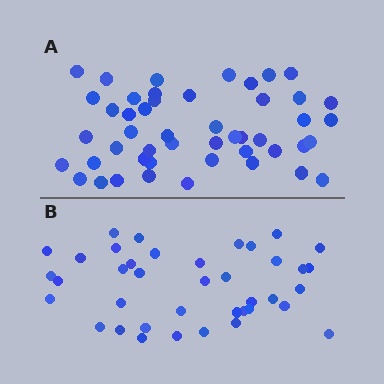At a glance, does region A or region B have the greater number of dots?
Region A (the top region) has more dots.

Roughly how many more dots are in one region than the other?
Region A has roughly 8 or so more dots than region B.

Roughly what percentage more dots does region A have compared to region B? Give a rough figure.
About 25% more.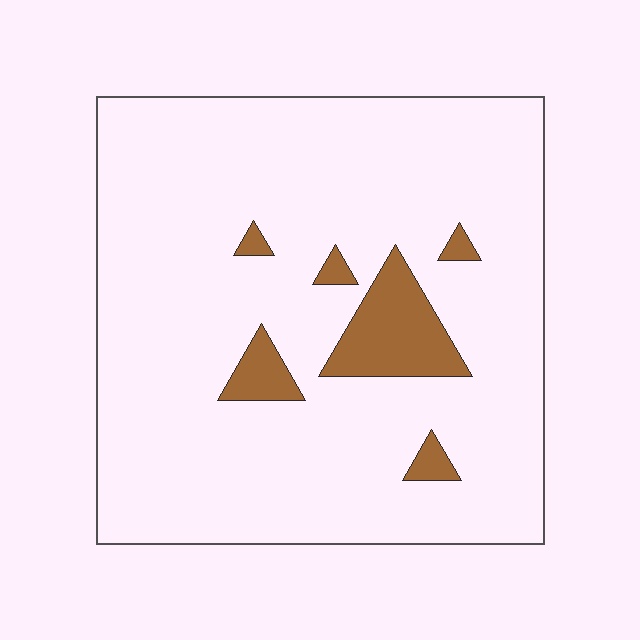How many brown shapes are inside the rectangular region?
6.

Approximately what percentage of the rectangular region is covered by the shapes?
Approximately 10%.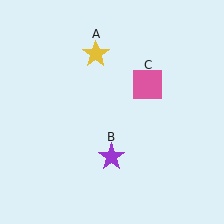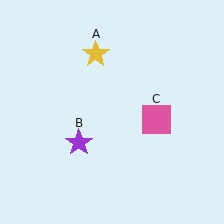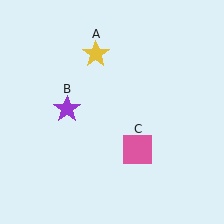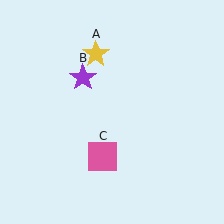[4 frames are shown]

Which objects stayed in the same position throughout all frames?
Yellow star (object A) remained stationary.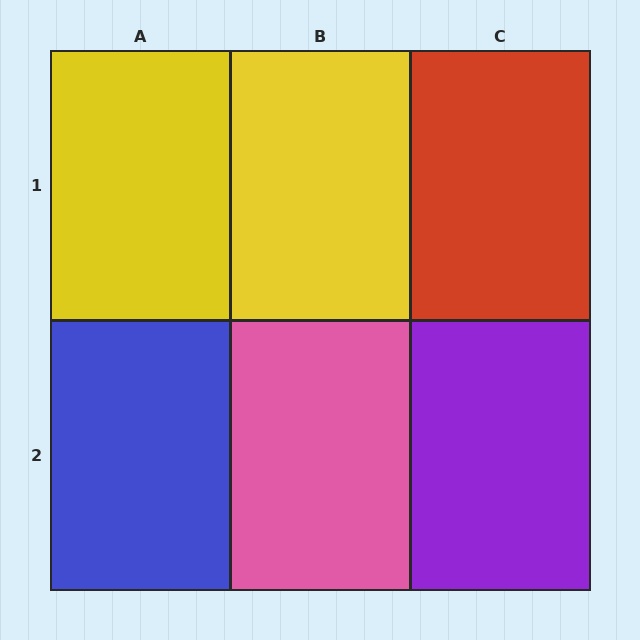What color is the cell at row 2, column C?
Purple.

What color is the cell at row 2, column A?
Blue.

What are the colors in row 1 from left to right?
Yellow, yellow, red.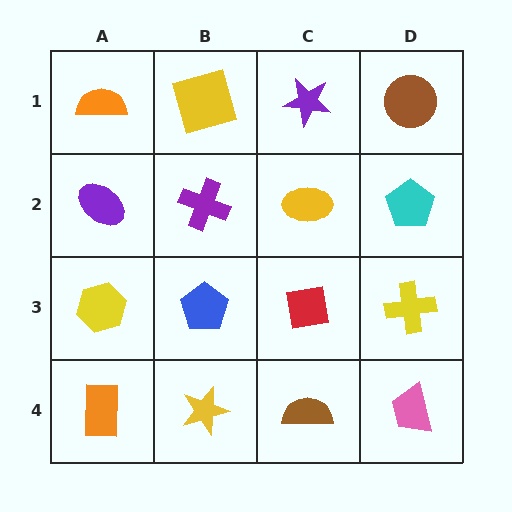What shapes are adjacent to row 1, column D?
A cyan pentagon (row 2, column D), a purple star (row 1, column C).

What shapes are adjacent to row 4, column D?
A yellow cross (row 3, column D), a brown semicircle (row 4, column C).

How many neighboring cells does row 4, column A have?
2.